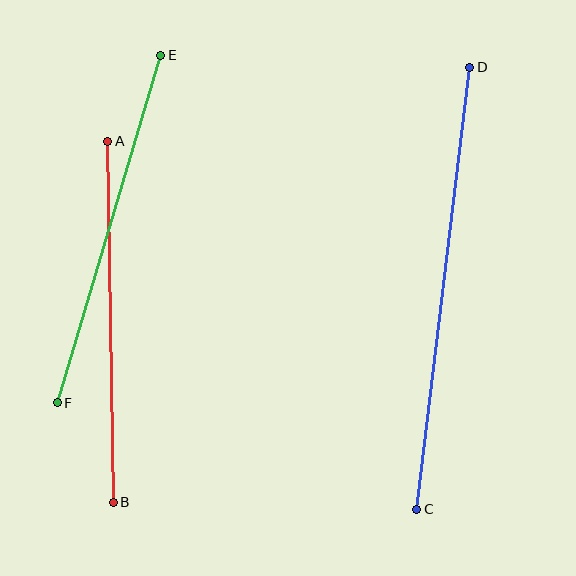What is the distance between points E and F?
The distance is approximately 362 pixels.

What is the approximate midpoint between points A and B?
The midpoint is at approximately (110, 322) pixels.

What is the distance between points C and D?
The distance is approximately 445 pixels.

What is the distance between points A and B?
The distance is approximately 361 pixels.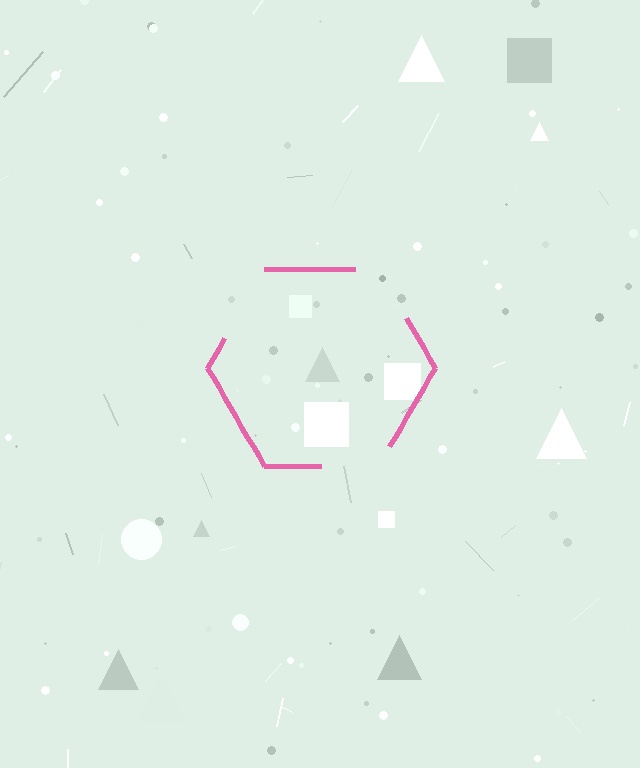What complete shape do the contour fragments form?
The contour fragments form a hexagon.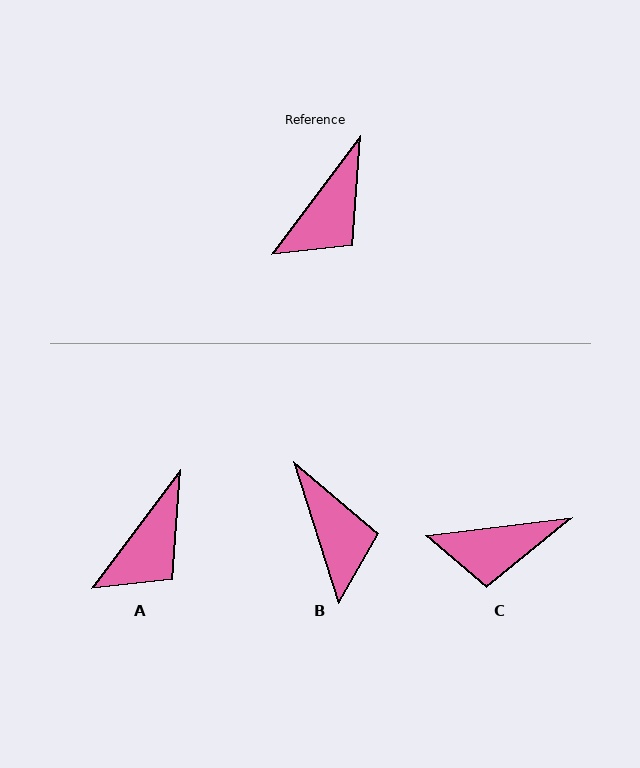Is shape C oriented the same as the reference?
No, it is off by about 47 degrees.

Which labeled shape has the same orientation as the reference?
A.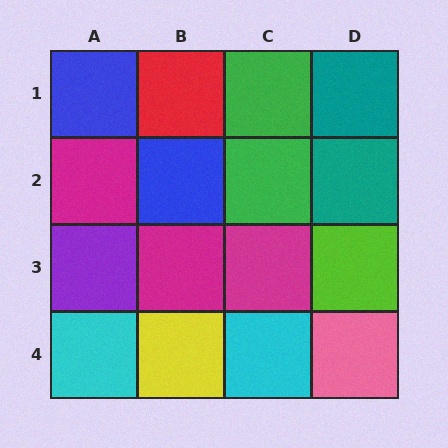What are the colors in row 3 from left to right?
Purple, magenta, magenta, lime.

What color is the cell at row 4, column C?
Cyan.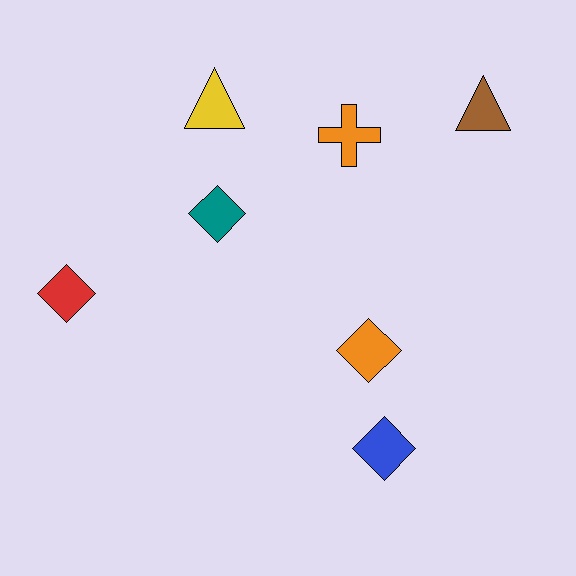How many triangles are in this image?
There are 2 triangles.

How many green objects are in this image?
There are no green objects.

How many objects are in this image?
There are 7 objects.